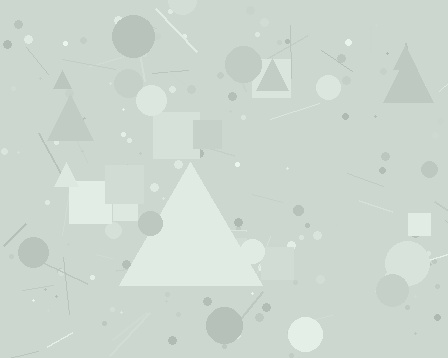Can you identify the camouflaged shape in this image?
The camouflaged shape is a triangle.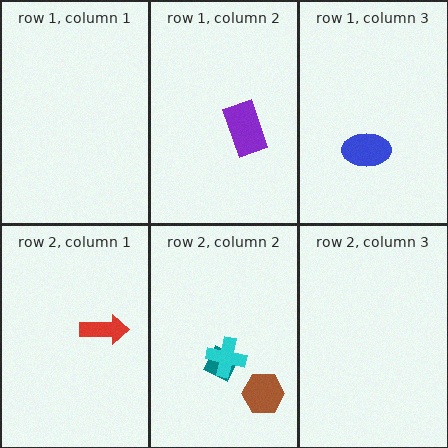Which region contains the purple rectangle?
The row 1, column 2 region.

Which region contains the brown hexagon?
The row 2, column 2 region.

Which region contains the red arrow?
The row 2, column 1 region.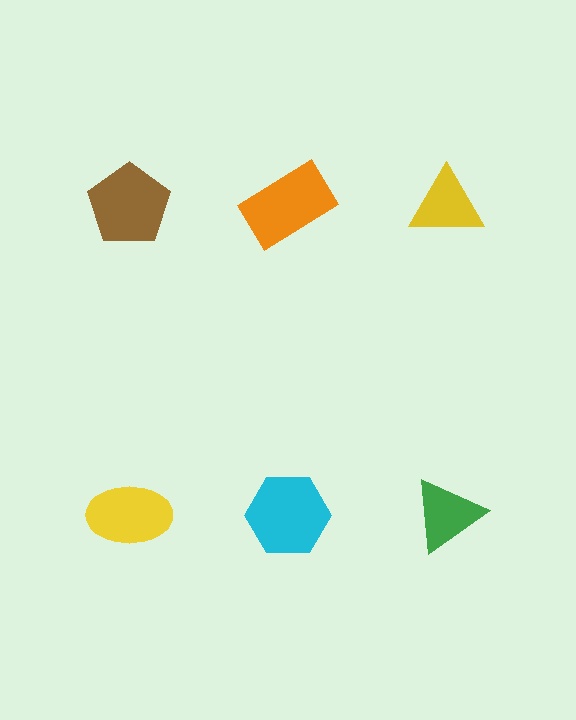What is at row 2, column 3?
A green triangle.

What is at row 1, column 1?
A brown pentagon.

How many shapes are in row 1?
3 shapes.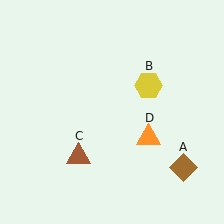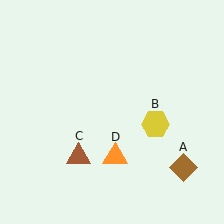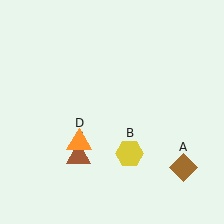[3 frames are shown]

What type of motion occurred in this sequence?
The yellow hexagon (object B), orange triangle (object D) rotated clockwise around the center of the scene.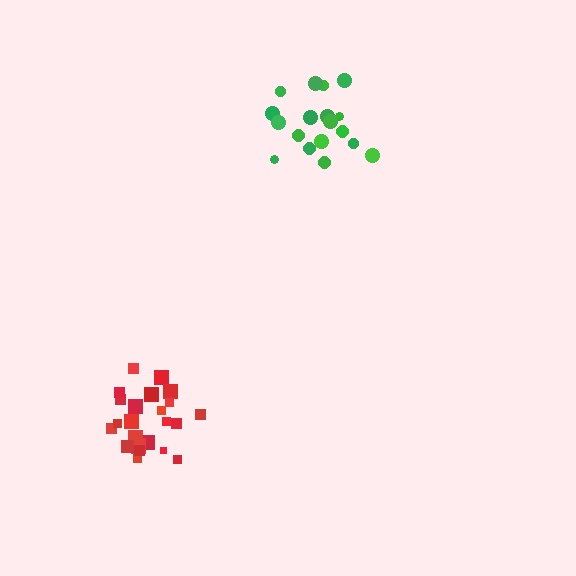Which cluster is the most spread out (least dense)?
Green.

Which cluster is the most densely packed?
Red.